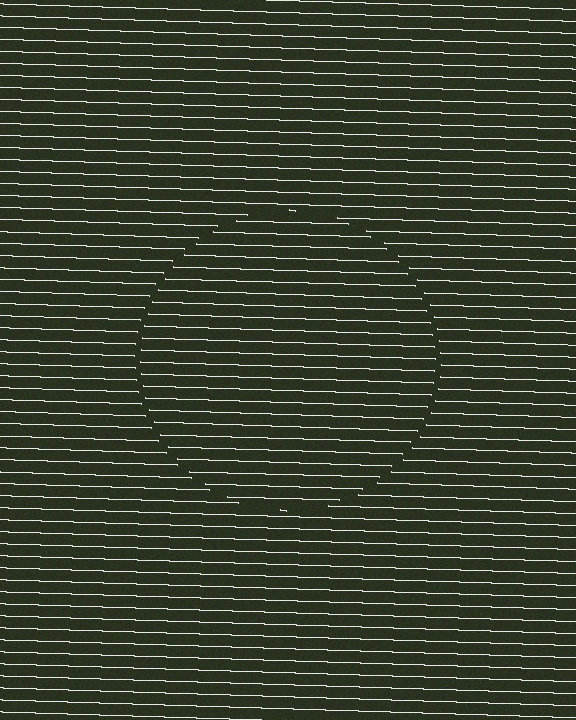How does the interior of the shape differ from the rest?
The interior of the shape contains the same grating, shifted by half a period — the contour is defined by the phase discontinuity where line-ends from the inner and outer gratings abut.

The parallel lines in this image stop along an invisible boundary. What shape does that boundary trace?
An illusory circle. The interior of the shape contains the same grating, shifted by half a period — the contour is defined by the phase discontinuity where line-ends from the inner and outer gratings abut.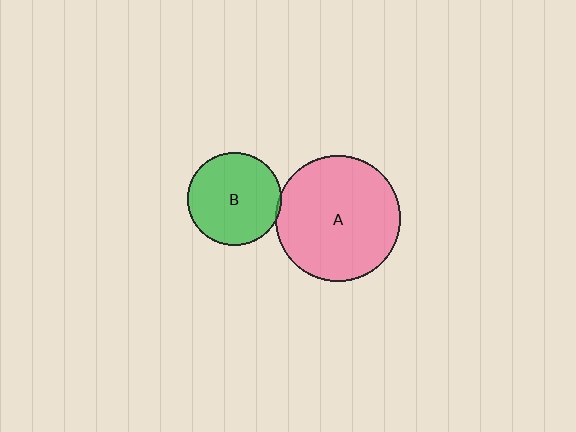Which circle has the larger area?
Circle A (pink).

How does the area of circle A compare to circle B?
Approximately 1.8 times.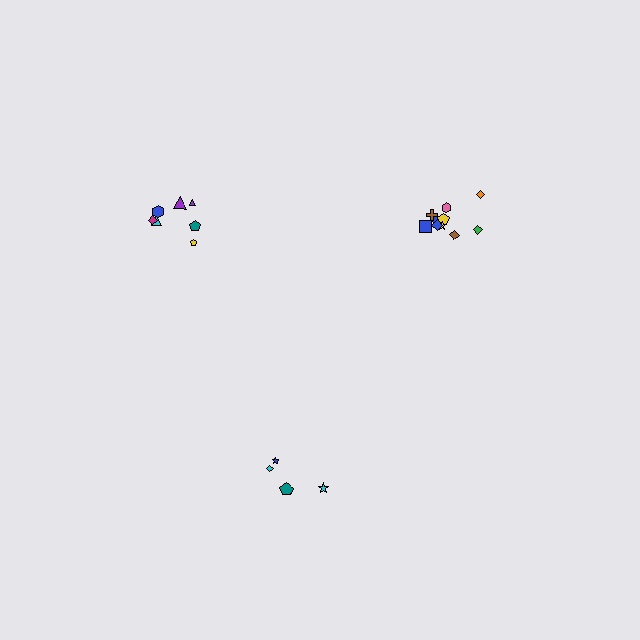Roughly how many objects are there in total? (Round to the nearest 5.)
Roughly 20 objects in total.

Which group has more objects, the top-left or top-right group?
The top-right group.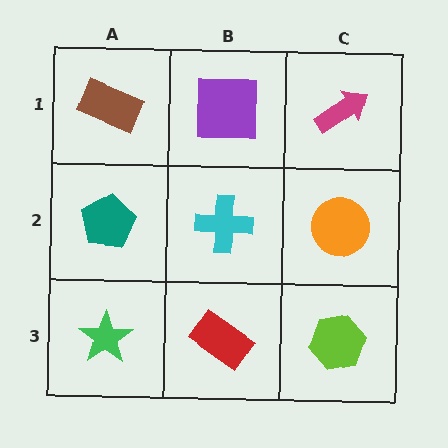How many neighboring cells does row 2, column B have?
4.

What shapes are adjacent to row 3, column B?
A cyan cross (row 2, column B), a green star (row 3, column A), a lime hexagon (row 3, column C).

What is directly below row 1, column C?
An orange circle.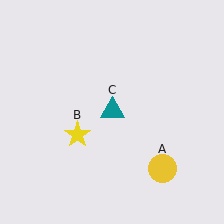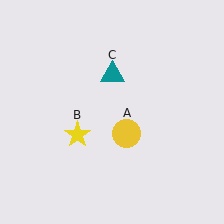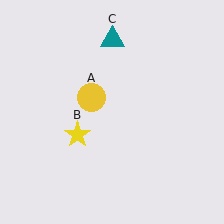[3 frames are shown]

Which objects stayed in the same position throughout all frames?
Yellow star (object B) remained stationary.